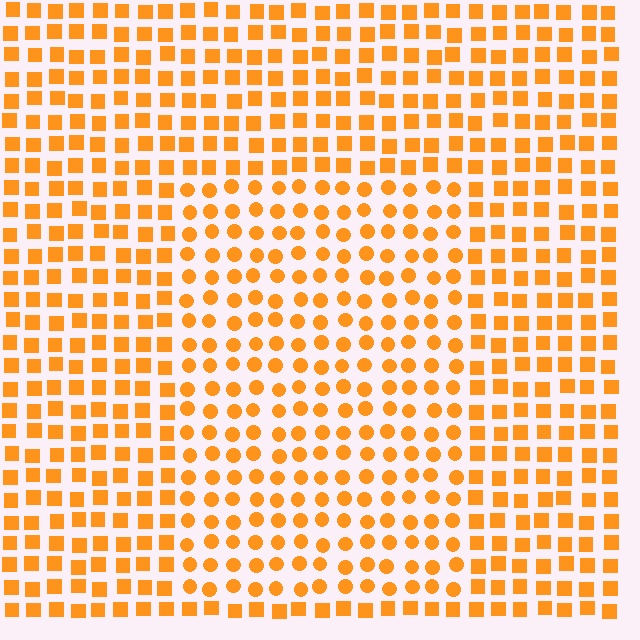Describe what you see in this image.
The image is filled with small orange elements arranged in a uniform grid. A rectangle-shaped region contains circles, while the surrounding area contains squares. The boundary is defined purely by the change in element shape.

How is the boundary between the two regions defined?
The boundary is defined by a change in element shape: circles inside vs. squares outside. All elements share the same color and spacing.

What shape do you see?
I see a rectangle.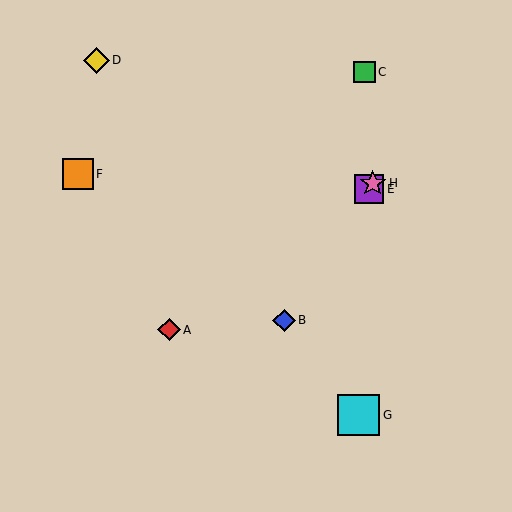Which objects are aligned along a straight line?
Objects B, E, H are aligned along a straight line.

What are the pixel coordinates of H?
Object H is at (373, 183).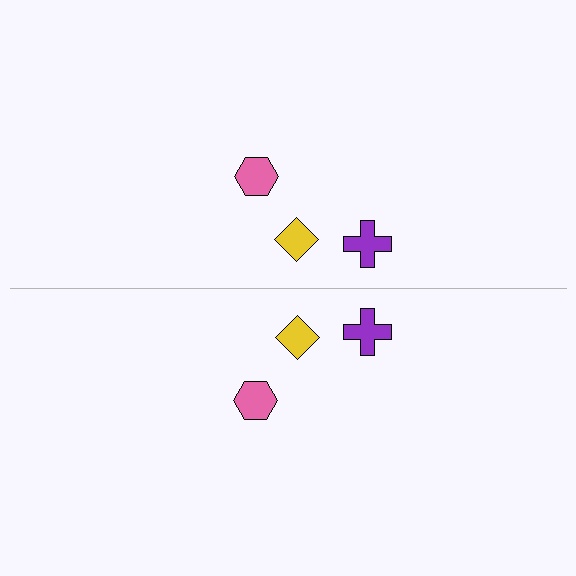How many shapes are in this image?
There are 6 shapes in this image.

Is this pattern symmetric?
Yes, this pattern has bilateral (reflection) symmetry.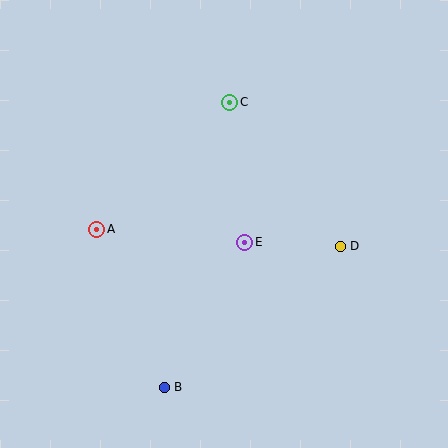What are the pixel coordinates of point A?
Point A is at (97, 229).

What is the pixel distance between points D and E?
The distance between D and E is 96 pixels.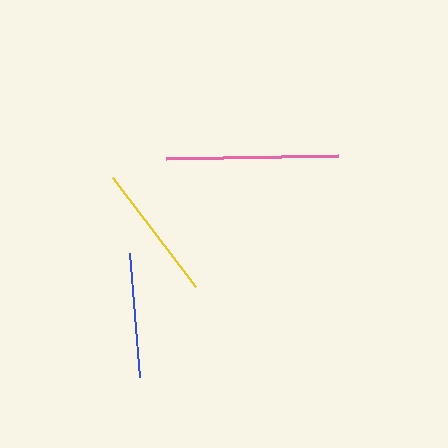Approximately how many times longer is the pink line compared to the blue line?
The pink line is approximately 1.4 times the length of the blue line.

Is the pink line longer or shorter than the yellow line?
The pink line is longer than the yellow line.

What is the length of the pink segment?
The pink segment is approximately 172 pixels long.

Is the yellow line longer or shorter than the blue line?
The yellow line is longer than the blue line.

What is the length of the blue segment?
The blue segment is approximately 124 pixels long.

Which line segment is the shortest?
The blue line is the shortest at approximately 124 pixels.